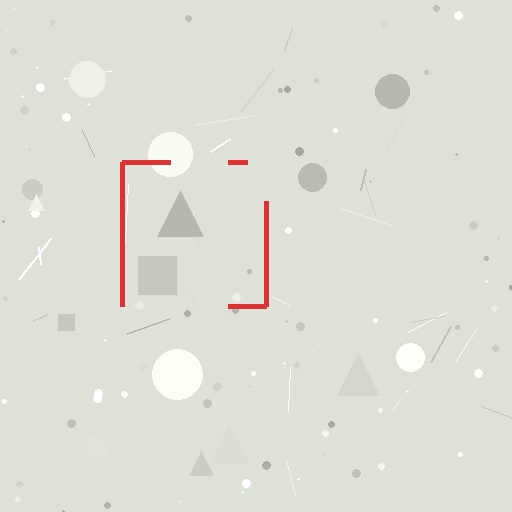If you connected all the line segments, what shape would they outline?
They would outline a square.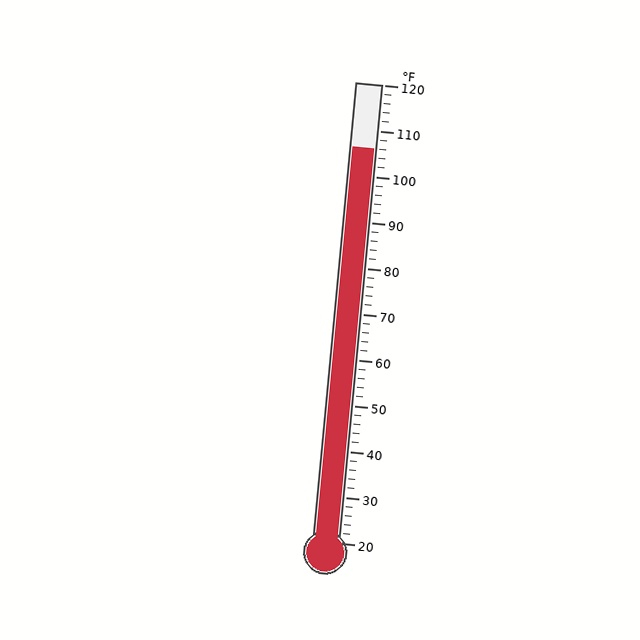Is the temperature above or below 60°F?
The temperature is above 60°F.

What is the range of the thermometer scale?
The thermometer scale ranges from 20°F to 120°F.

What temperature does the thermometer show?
The thermometer shows approximately 106°F.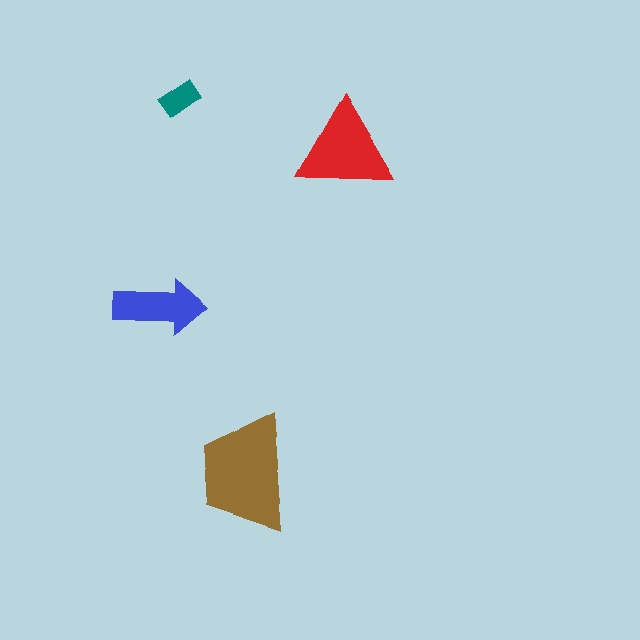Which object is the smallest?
The teal rectangle.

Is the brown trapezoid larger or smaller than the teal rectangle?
Larger.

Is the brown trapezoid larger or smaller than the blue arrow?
Larger.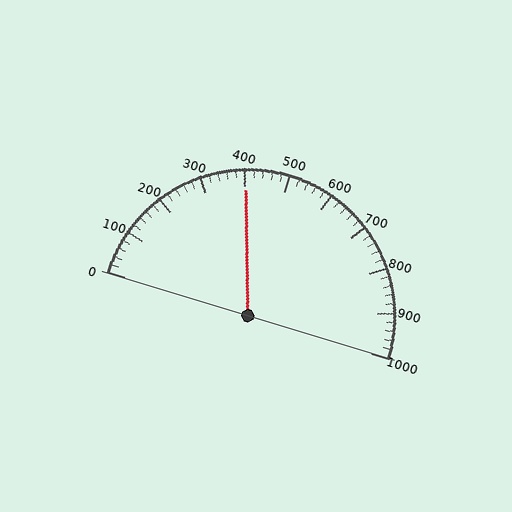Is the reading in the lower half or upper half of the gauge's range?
The reading is in the lower half of the range (0 to 1000).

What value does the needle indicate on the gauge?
The needle indicates approximately 400.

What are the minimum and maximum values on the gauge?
The gauge ranges from 0 to 1000.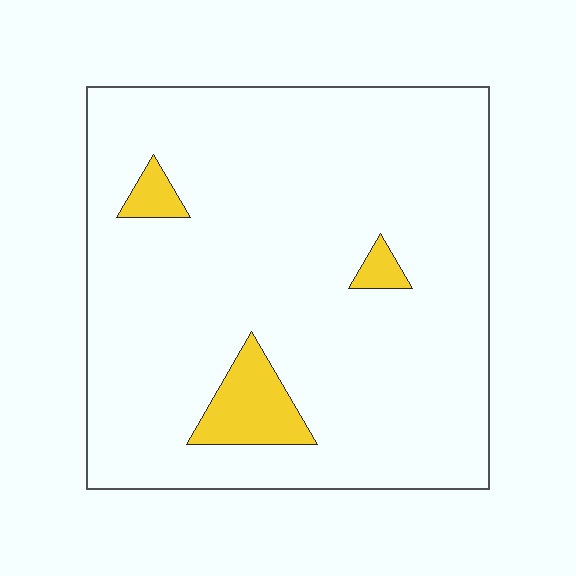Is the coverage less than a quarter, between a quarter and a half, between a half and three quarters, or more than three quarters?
Less than a quarter.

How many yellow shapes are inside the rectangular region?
3.